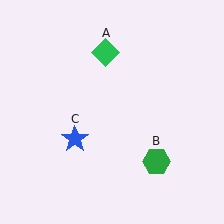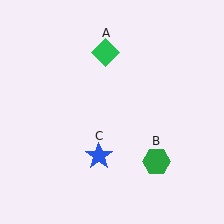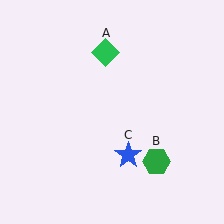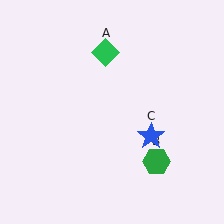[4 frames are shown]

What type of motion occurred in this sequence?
The blue star (object C) rotated counterclockwise around the center of the scene.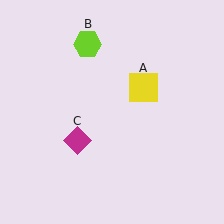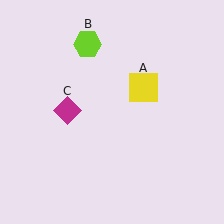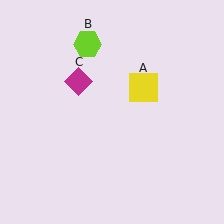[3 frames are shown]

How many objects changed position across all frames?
1 object changed position: magenta diamond (object C).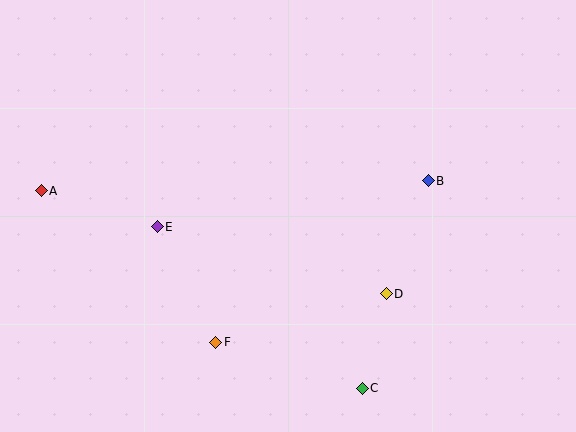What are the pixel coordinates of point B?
Point B is at (428, 181).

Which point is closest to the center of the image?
Point D at (386, 294) is closest to the center.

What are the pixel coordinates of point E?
Point E is at (157, 227).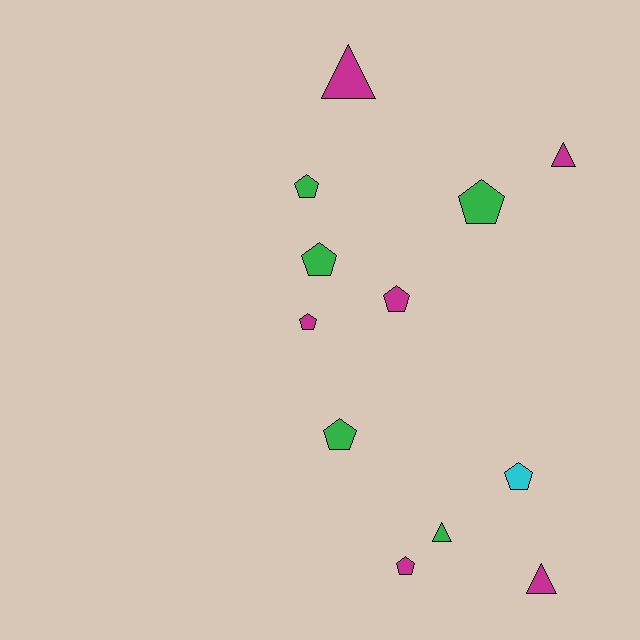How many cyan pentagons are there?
There is 1 cyan pentagon.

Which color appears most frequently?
Magenta, with 6 objects.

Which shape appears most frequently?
Pentagon, with 8 objects.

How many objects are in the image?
There are 12 objects.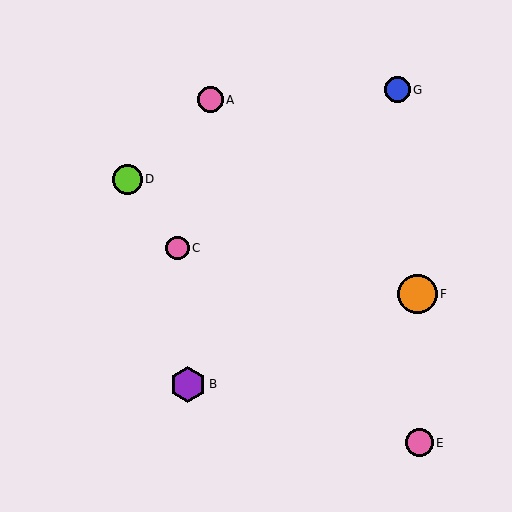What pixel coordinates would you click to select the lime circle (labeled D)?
Click at (127, 179) to select the lime circle D.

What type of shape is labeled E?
Shape E is a pink circle.